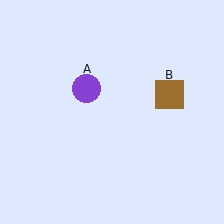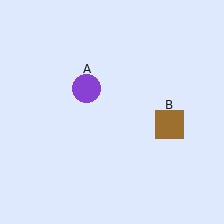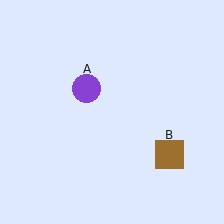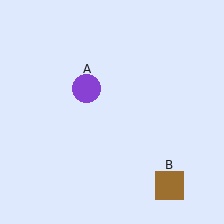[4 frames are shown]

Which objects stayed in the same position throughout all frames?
Purple circle (object A) remained stationary.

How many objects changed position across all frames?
1 object changed position: brown square (object B).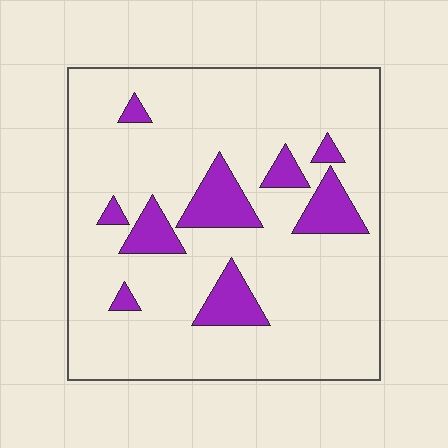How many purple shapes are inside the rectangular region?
9.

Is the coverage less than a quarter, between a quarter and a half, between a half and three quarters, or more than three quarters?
Less than a quarter.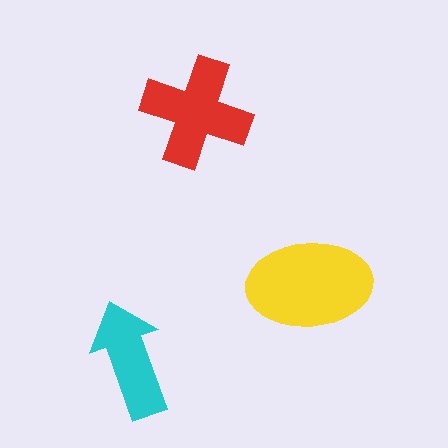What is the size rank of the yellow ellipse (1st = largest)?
1st.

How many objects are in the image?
There are 3 objects in the image.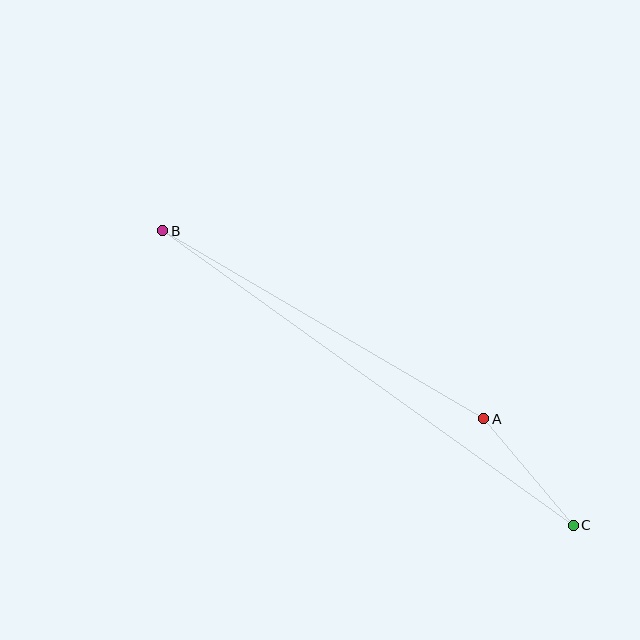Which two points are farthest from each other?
Points B and C are farthest from each other.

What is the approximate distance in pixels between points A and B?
The distance between A and B is approximately 372 pixels.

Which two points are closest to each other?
Points A and C are closest to each other.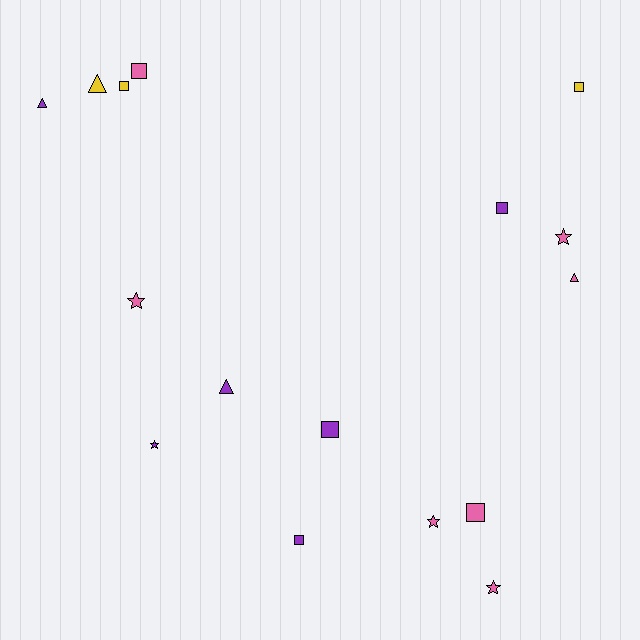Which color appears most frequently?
Pink, with 7 objects.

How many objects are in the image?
There are 16 objects.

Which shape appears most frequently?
Square, with 7 objects.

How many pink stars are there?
There are 4 pink stars.